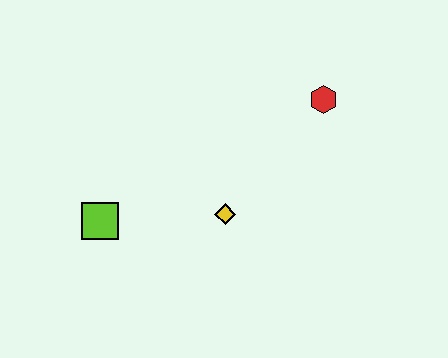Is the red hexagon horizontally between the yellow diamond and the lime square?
No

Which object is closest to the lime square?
The yellow diamond is closest to the lime square.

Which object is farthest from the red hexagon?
The lime square is farthest from the red hexagon.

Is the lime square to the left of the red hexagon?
Yes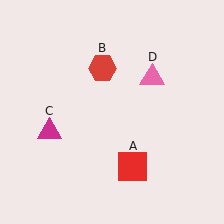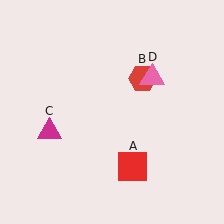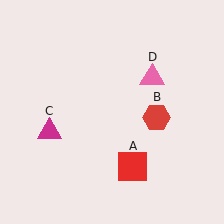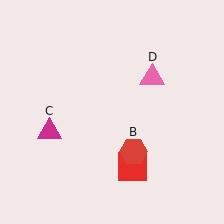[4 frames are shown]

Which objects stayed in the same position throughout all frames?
Red square (object A) and magenta triangle (object C) and pink triangle (object D) remained stationary.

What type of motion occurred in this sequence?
The red hexagon (object B) rotated clockwise around the center of the scene.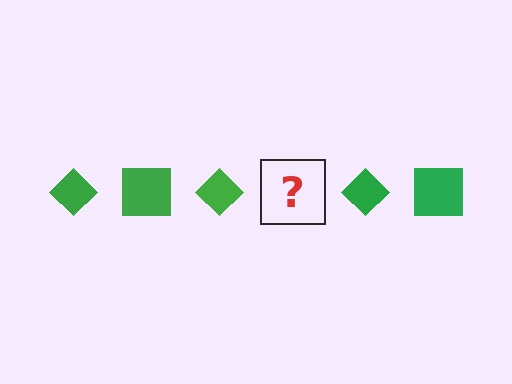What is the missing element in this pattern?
The missing element is a green square.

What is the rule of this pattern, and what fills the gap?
The rule is that the pattern cycles through diamond, square shapes in green. The gap should be filled with a green square.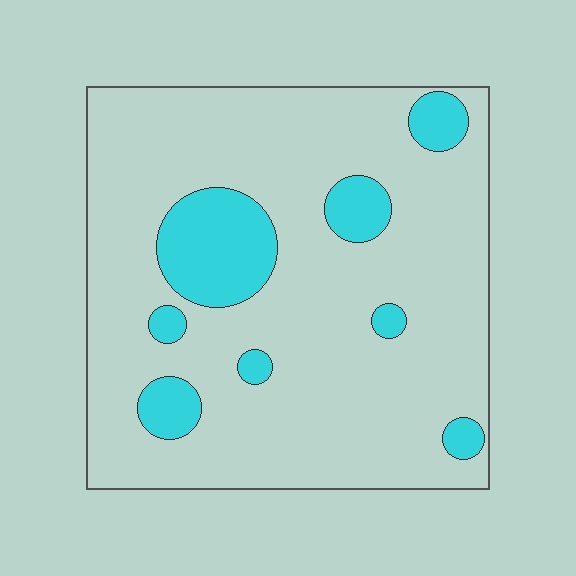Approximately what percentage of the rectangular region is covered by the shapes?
Approximately 15%.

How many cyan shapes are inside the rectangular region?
8.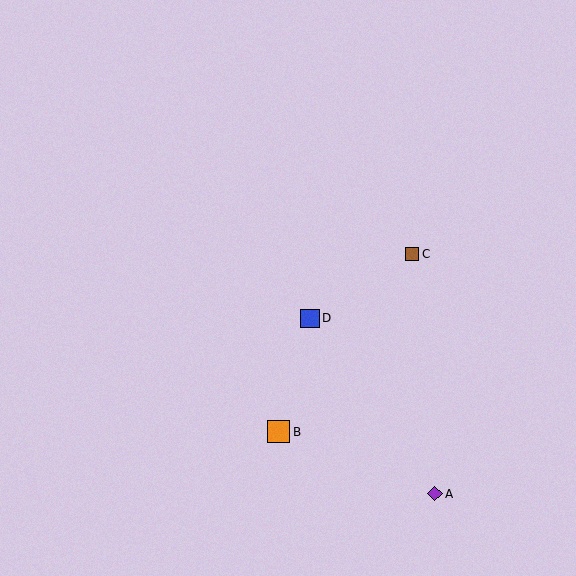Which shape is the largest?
The orange square (labeled B) is the largest.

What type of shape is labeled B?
Shape B is an orange square.